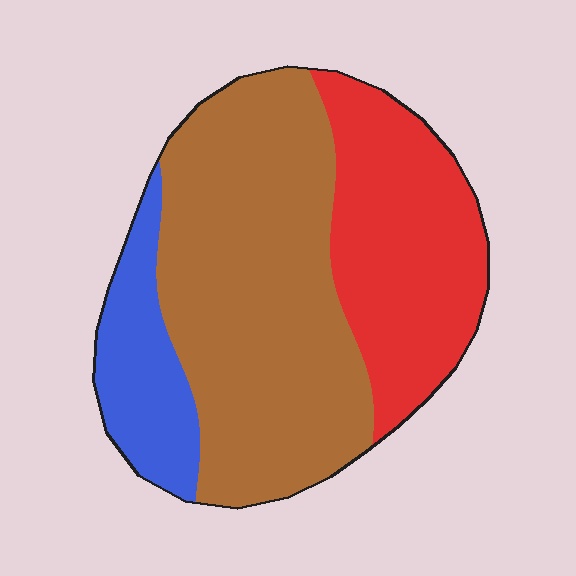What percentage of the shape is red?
Red covers around 30% of the shape.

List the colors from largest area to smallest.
From largest to smallest: brown, red, blue.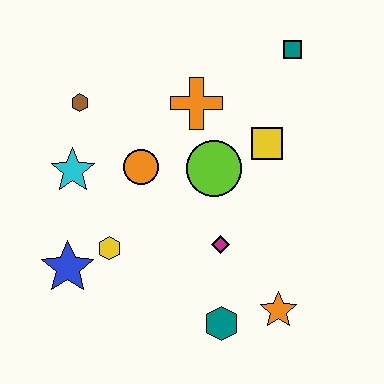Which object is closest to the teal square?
The yellow square is closest to the teal square.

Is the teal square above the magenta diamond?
Yes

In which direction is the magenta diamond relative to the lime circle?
The magenta diamond is below the lime circle.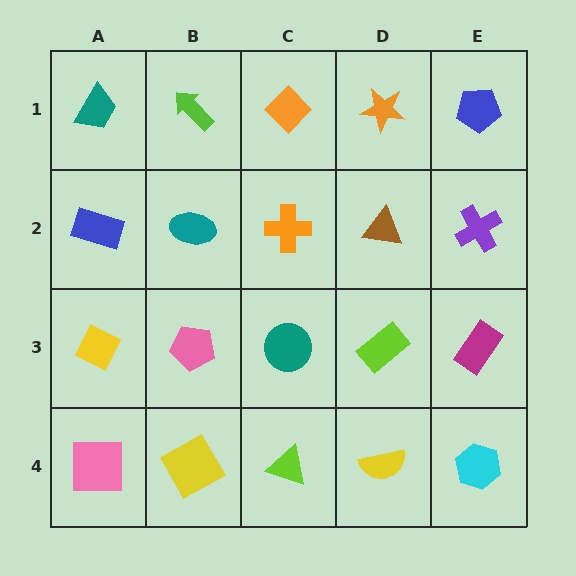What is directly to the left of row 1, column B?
A teal trapezoid.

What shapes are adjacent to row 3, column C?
An orange cross (row 2, column C), a lime triangle (row 4, column C), a pink pentagon (row 3, column B), a lime rectangle (row 3, column D).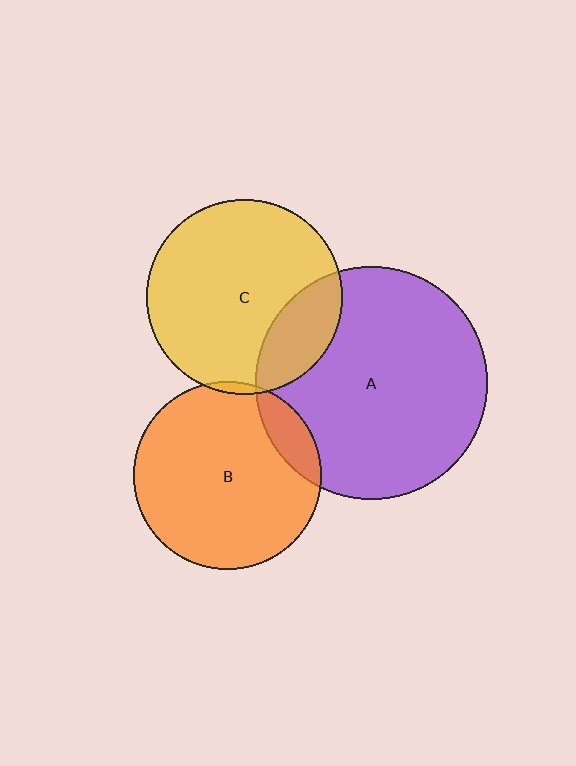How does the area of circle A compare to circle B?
Approximately 1.5 times.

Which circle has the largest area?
Circle A (purple).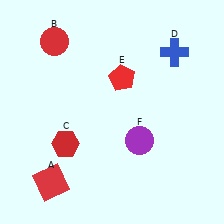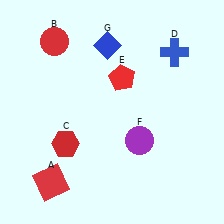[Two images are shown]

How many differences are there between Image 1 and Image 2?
There is 1 difference between the two images.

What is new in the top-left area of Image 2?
A blue diamond (G) was added in the top-left area of Image 2.